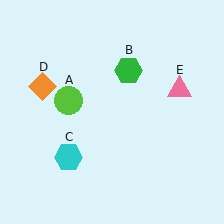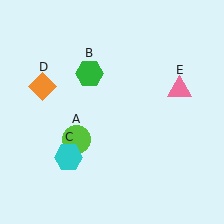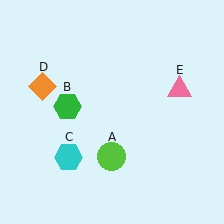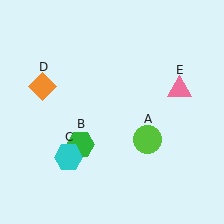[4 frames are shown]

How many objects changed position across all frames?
2 objects changed position: lime circle (object A), green hexagon (object B).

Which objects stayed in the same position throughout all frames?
Cyan hexagon (object C) and orange diamond (object D) and pink triangle (object E) remained stationary.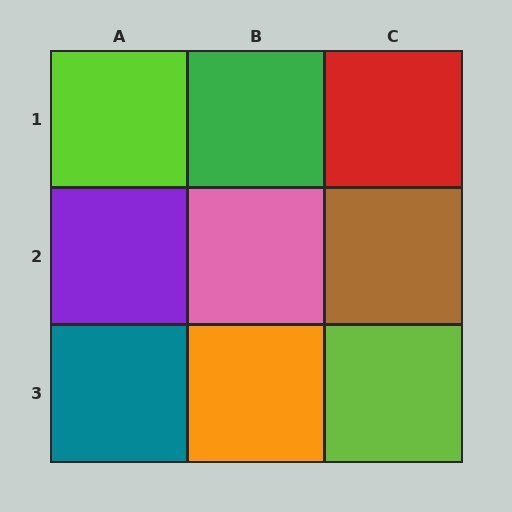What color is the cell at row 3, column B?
Orange.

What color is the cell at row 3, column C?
Lime.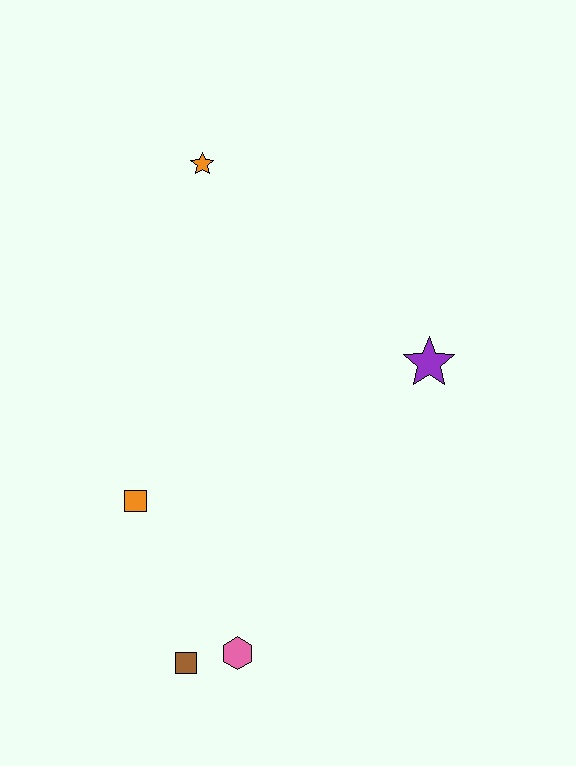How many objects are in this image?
There are 5 objects.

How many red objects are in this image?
There are no red objects.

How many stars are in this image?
There are 2 stars.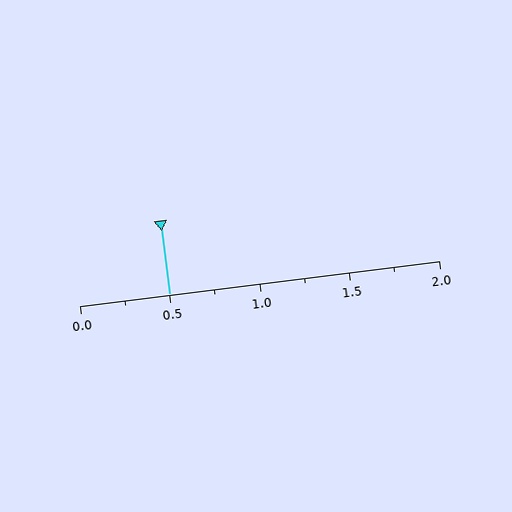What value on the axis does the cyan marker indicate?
The marker indicates approximately 0.5.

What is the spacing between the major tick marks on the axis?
The major ticks are spaced 0.5 apart.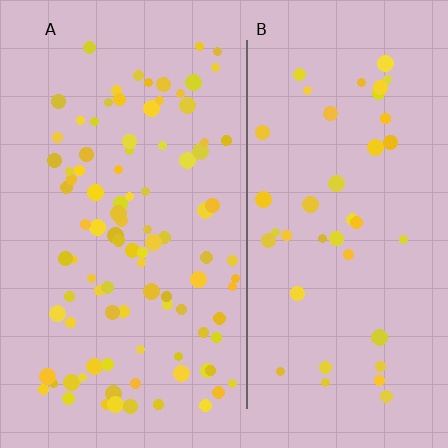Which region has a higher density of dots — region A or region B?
A (the left).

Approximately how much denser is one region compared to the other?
Approximately 2.3× — region A over region B.